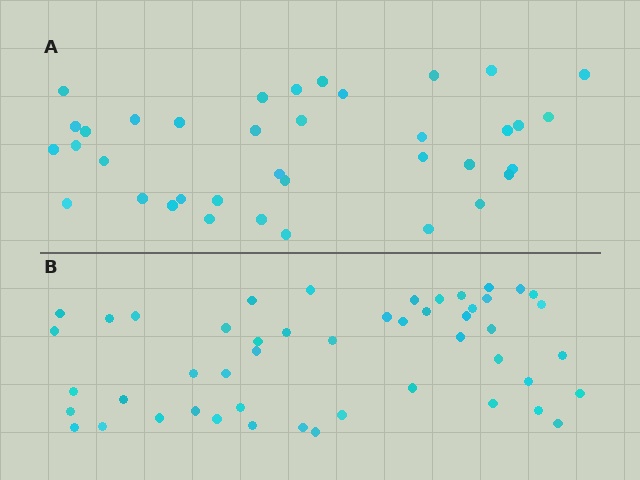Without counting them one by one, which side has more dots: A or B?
Region B (the bottom region) has more dots.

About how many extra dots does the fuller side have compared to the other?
Region B has roughly 12 or so more dots than region A.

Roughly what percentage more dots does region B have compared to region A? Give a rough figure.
About 30% more.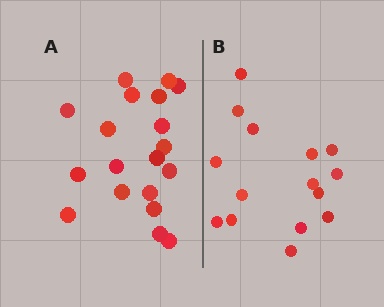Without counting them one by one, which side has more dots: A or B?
Region A (the left region) has more dots.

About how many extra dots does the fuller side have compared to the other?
Region A has about 4 more dots than region B.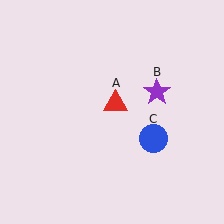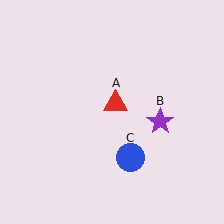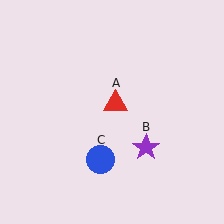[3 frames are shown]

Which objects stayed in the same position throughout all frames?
Red triangle (object A) remained stationary.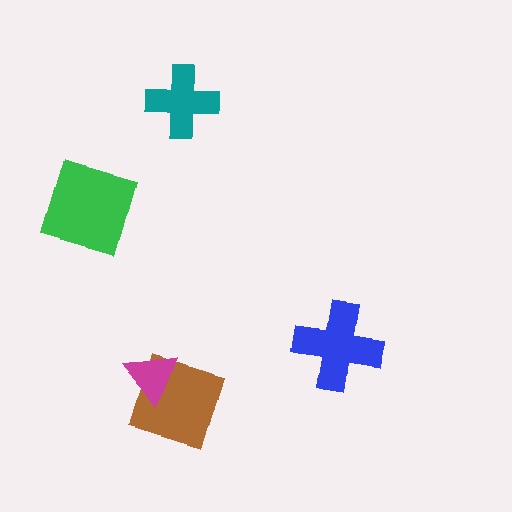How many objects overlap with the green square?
0 objects overlap with the green square.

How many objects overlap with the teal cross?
0 objects overlap with the teal cross.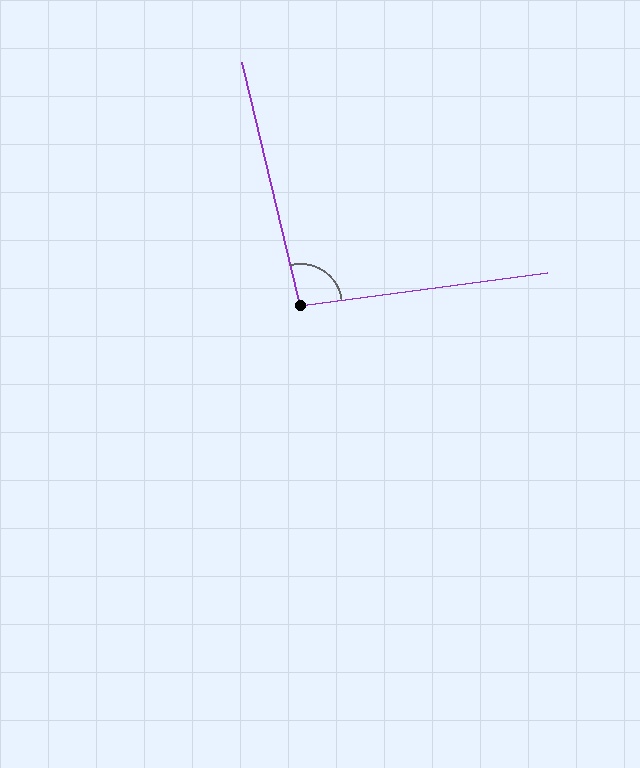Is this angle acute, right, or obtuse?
It is obtuse.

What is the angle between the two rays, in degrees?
Approximately 96 degrees.